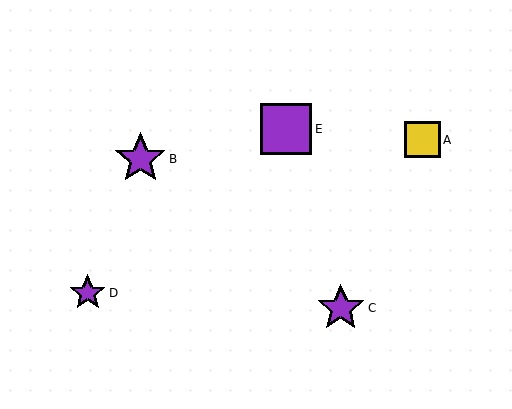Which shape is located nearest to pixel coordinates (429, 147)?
The yellow square (labeled A) at (422, 140) is nearest to that location.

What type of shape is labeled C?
Shape C is a purple star.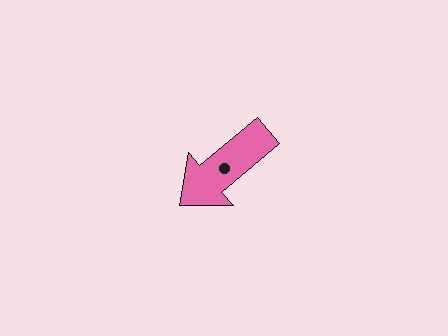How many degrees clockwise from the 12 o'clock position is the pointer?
Approximately 230 degrees.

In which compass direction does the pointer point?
Southwest.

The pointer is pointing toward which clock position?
Roughly 8 o'clock.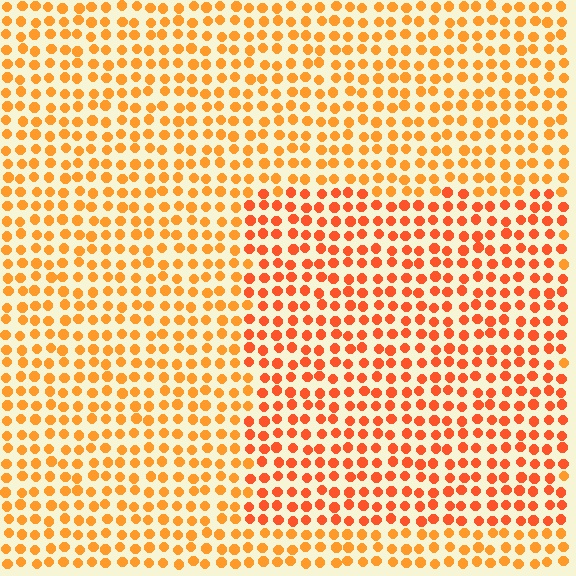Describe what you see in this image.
The image is filled with small orange elements in a uniform arrangement. A rectangle-shaped region is visible where the elements are tinted to a slightly different hue, forming a subtle color boundary.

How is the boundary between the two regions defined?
The boundary is defined purely by a slight shift in hue (about 20 degrees). Spacing, size, and orientation are identical on both sides.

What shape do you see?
I see a rectangle.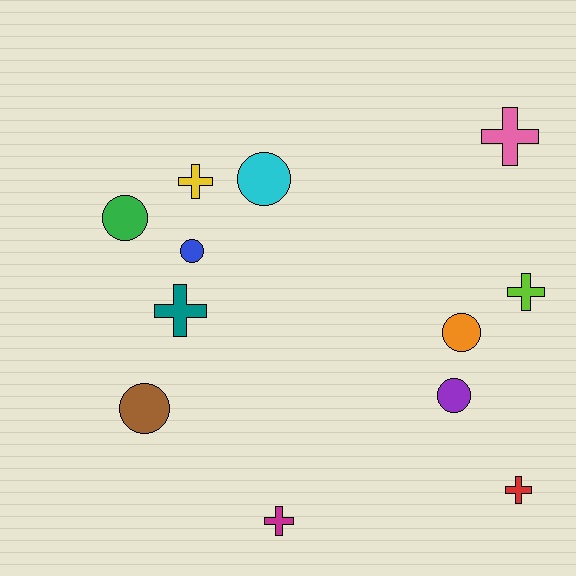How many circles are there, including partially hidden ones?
There are 6 circles.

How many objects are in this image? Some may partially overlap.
There are 12 objects.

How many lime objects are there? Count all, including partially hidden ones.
There is 1 lime object.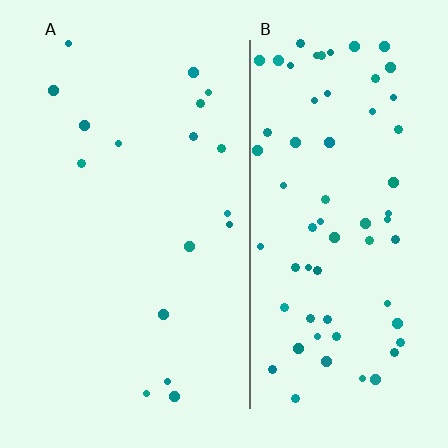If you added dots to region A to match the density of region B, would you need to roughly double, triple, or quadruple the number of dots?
Approximately quadruple.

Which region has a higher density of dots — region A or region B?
B (the right).